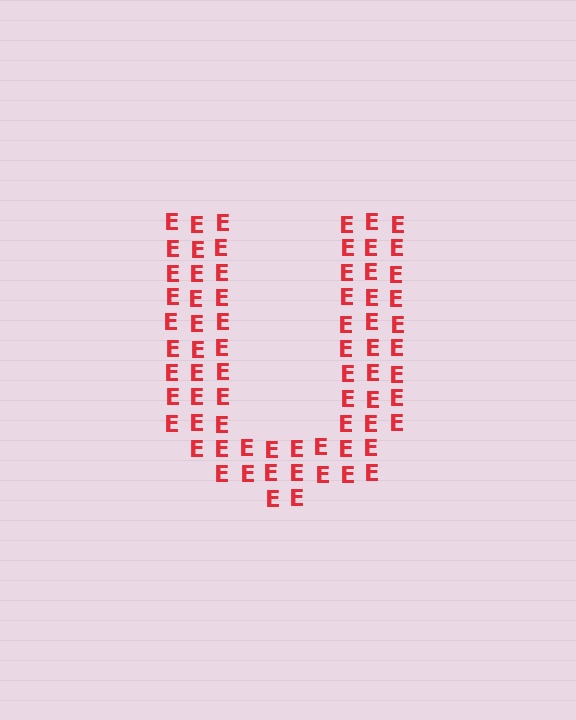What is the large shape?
The large shape is the letter U.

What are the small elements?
The small elements are letter E's.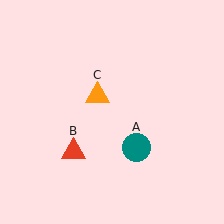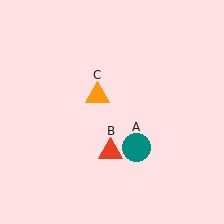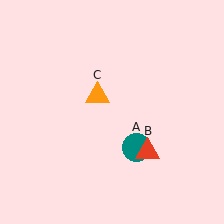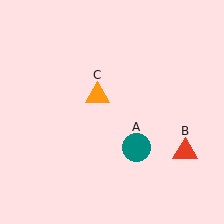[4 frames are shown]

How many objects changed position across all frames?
1 object changed position: red triangle (object B).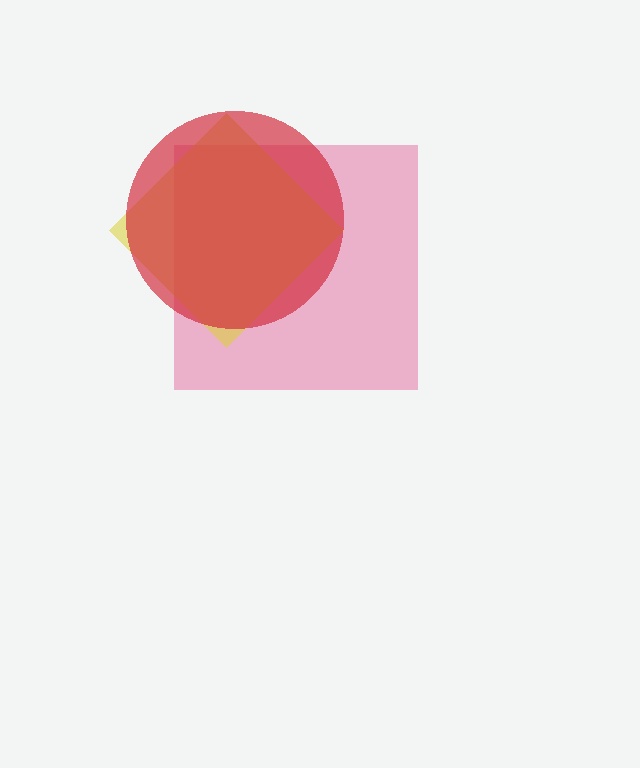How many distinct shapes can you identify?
There are 3 distinct shapes: a pink square, a yellow diamond, a red circle.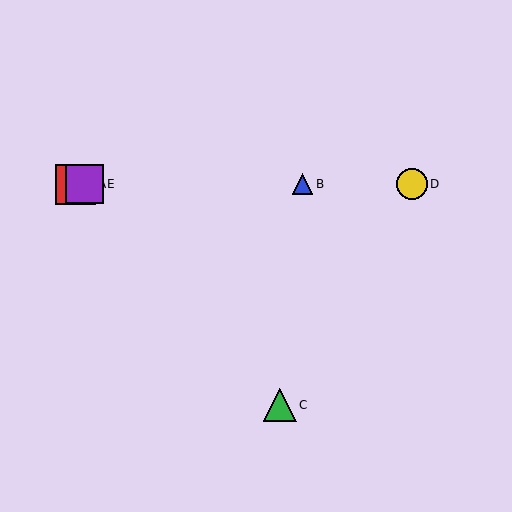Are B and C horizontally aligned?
No, B is at y≈184 and C is at y≈405.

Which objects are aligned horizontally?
Objects A, B, D, E are aligned horizontally.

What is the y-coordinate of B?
Object B is at y≈184.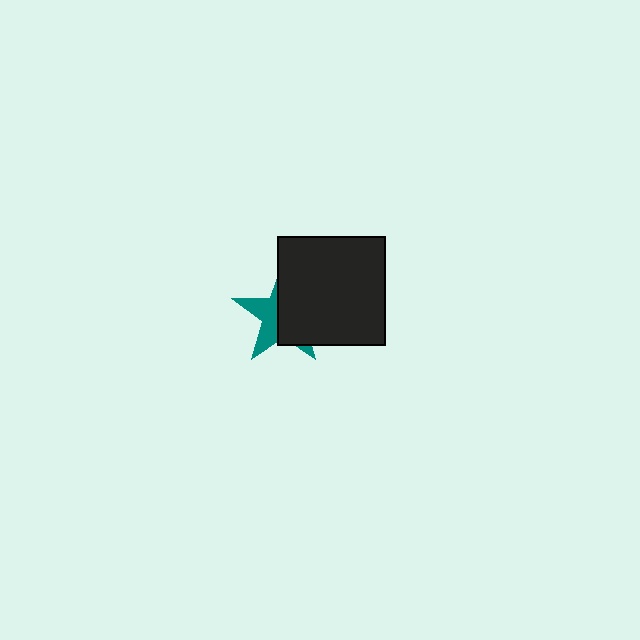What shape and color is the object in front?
The object in front is a black square.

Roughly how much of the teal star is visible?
A small part of it is visible (roughly 42%).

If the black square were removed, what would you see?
You would see the complete teal star.